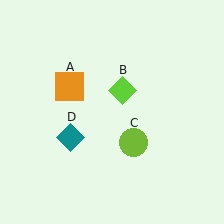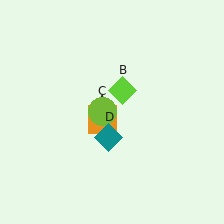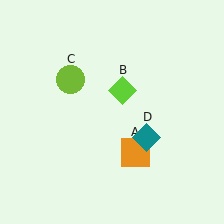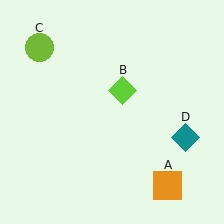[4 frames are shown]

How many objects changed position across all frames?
3 objects changed position: orange square (object A), lime circle (object C), teal diamond (object D).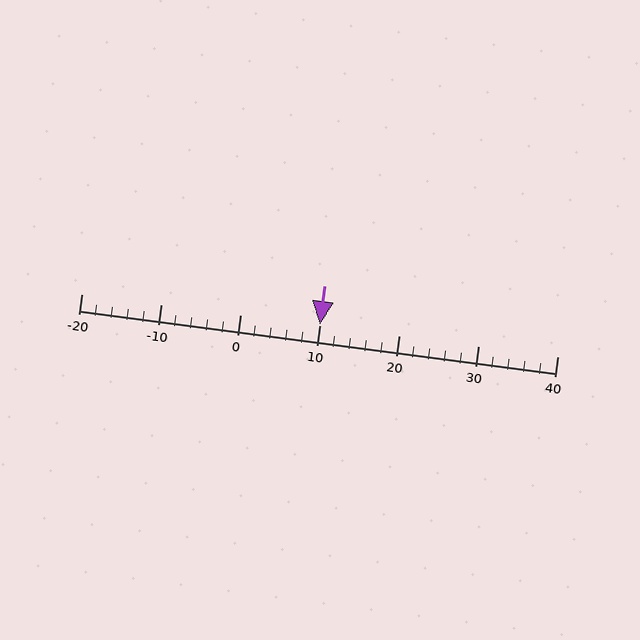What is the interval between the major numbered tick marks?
The major tick marks are spaced 10 units apart.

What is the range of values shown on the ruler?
The ruler shows values from -20 to 40.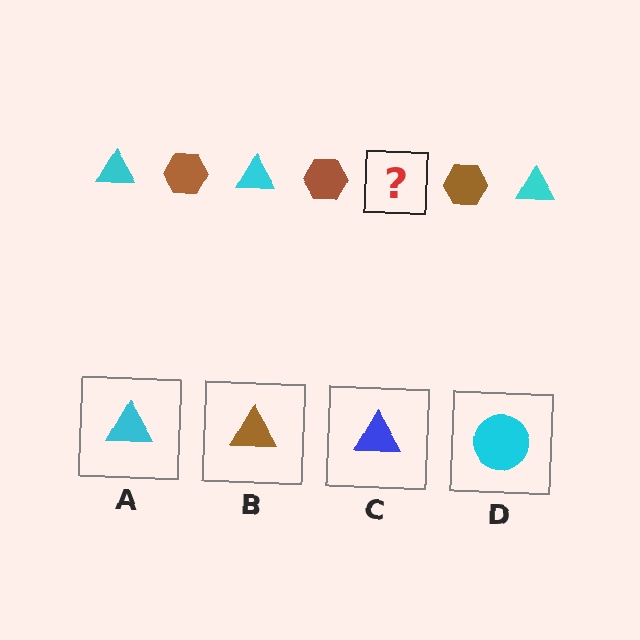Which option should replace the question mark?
Option A.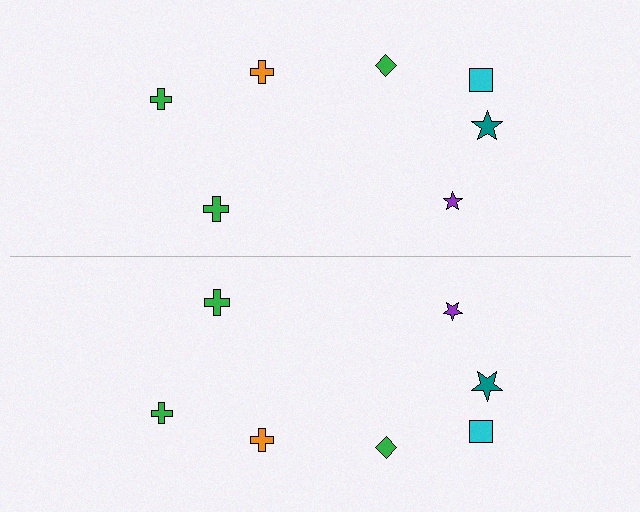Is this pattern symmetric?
Yes, this pattern has bilateral (reflection) symmetry.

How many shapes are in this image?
There are 14 shapes in this image.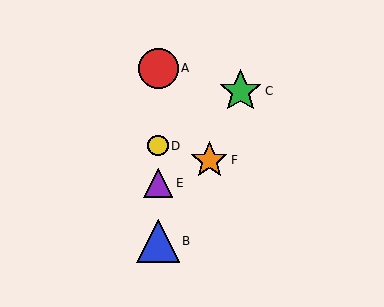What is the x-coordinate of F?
Object F is at x≈209.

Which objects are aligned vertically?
Objects A, B, D, E are aligned vertically.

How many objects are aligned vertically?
4 objects (A, B, D, E) are aligned vertically.